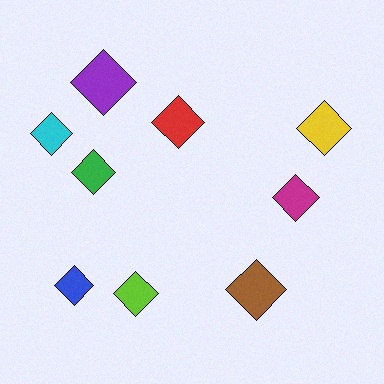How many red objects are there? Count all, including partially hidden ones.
There is 1 red object.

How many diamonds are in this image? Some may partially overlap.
There are 9 diamonds.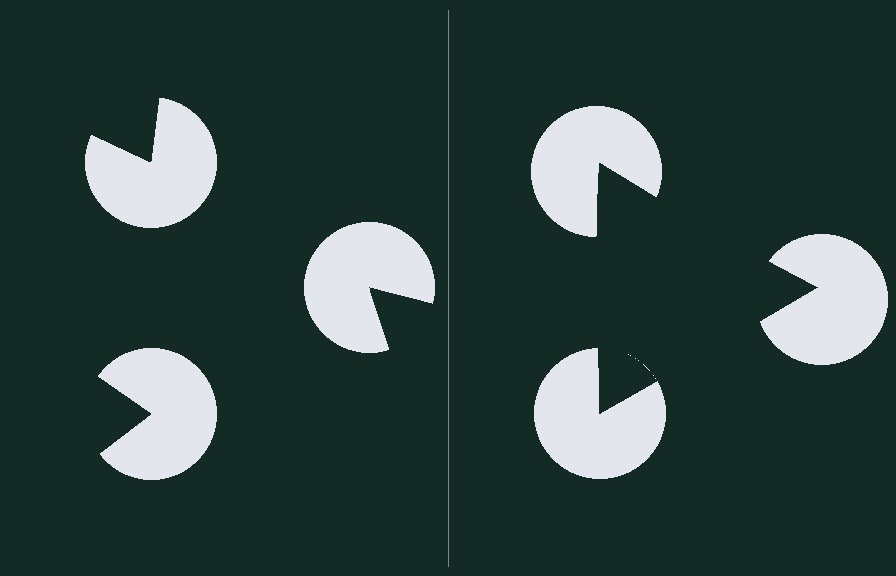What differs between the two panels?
The pac-man discs are positioned identically on both sides; only the wedge orientations differ. On the right they align to a triangle; on the left they are misaligned.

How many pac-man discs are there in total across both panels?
6 — 3 on each side.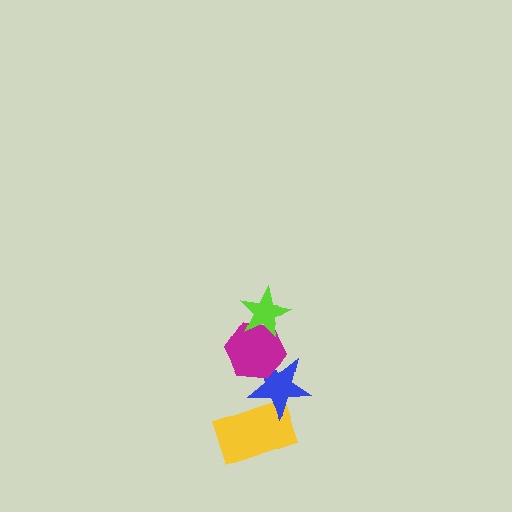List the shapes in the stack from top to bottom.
From top to bottom: the lime star, the magenta hexagon, the blue star, the yellow rectangle.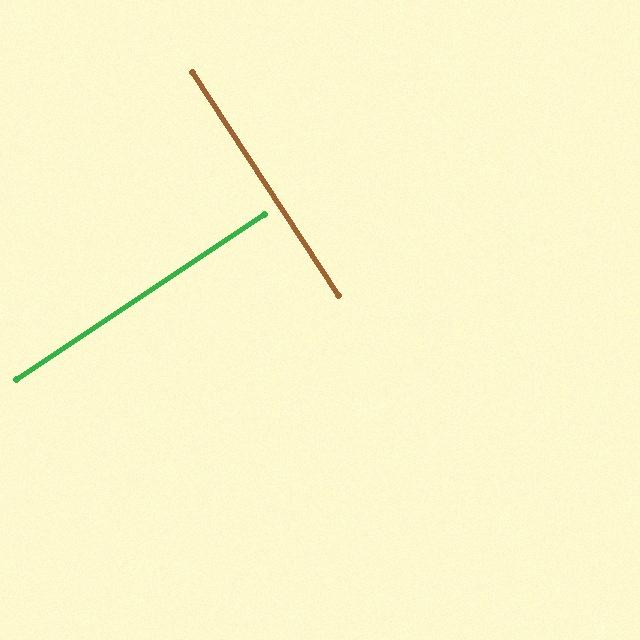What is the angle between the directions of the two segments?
Approximately 89 degrees.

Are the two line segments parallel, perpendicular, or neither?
Perpendicular — they meet at approximately 89°.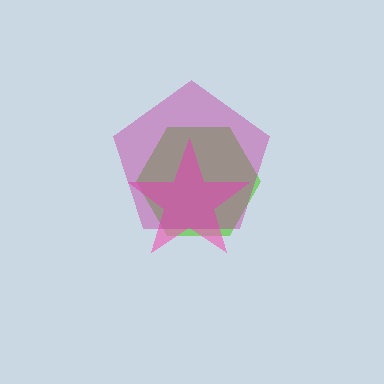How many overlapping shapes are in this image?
There are 3 overlapping shapes in the image.